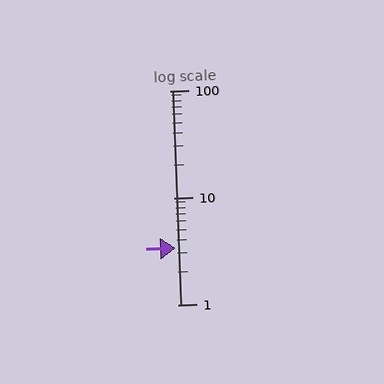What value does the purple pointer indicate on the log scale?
The pointer indicates approximately 3.4.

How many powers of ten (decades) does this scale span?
The scale spans 2 decades, from 1 to 100.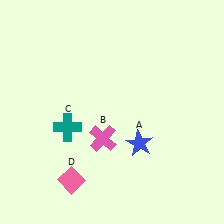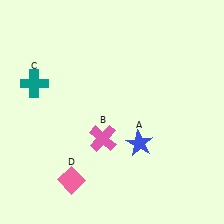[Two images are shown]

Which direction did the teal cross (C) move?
The teal cross (C) moved up.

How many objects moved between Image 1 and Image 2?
1 object moved between the two images.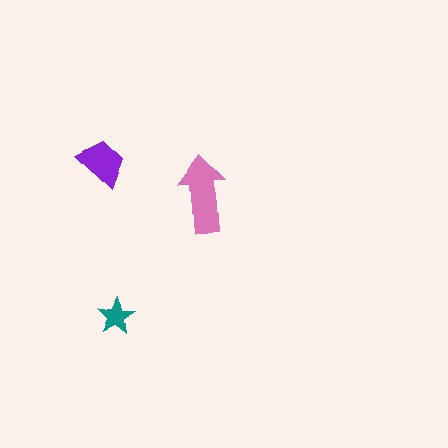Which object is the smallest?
The teal star.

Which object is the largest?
The pink arrow.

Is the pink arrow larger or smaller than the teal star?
Larger.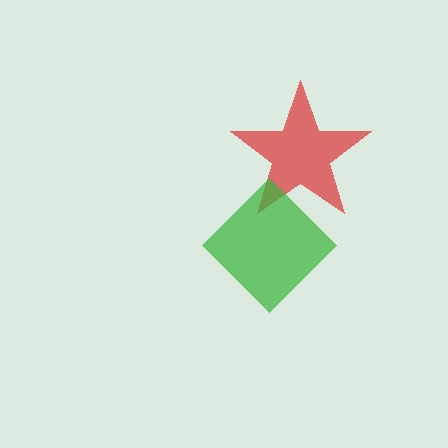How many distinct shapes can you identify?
There are 2 distinct shapes: a red star, a green diamond.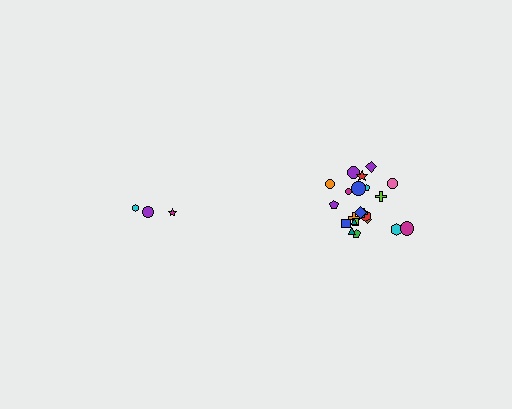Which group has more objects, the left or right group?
The right group.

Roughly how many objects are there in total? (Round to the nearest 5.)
Roughly 25 objects in total.